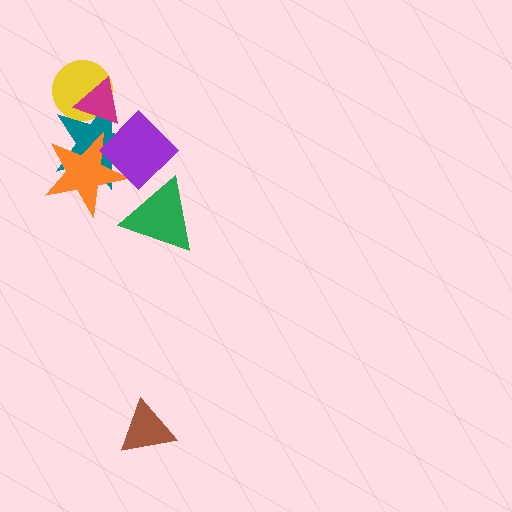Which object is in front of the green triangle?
The purple diamond is in front of the green triangle.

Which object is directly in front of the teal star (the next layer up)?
The magenta triangle is directly in front of the teal star.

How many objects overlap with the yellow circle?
2 objects overlap with the yellow circle.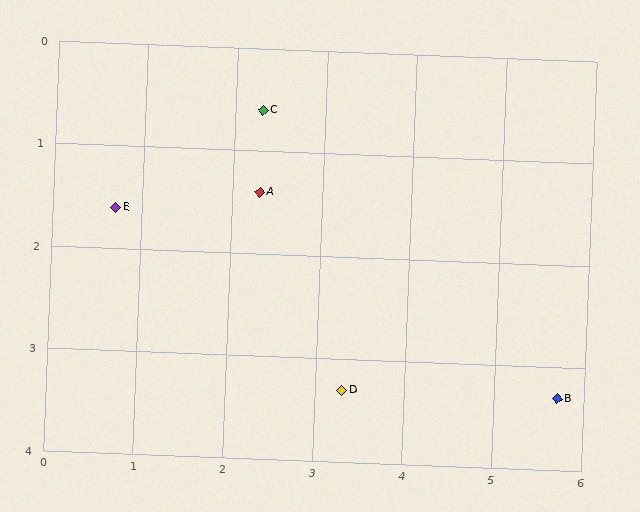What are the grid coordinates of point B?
Point B is at approximately (5.7, 3.3).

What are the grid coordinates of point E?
Point E is at approximately (0.7, 1.6).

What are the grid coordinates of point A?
Point A is at approximately (2.3, 1.4).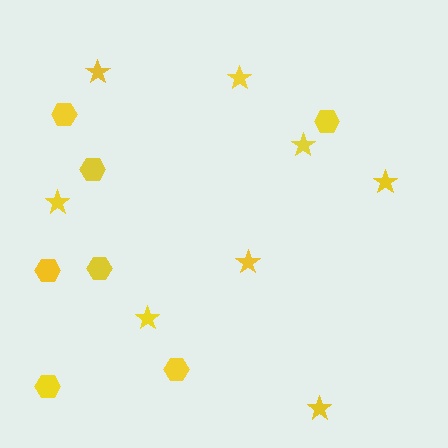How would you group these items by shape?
There are 2 groups: one group of hexagons (7) and one group of stars (8).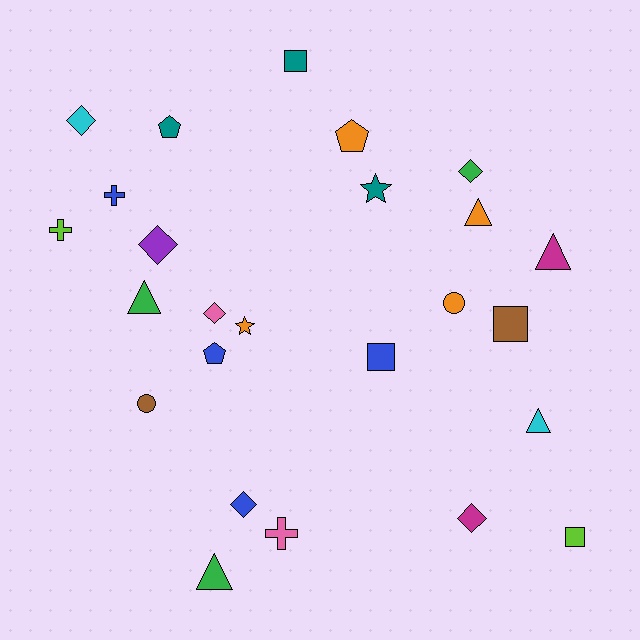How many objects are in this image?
There are 25 objects.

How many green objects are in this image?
There are 3 green objects.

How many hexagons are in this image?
There are no hexagons.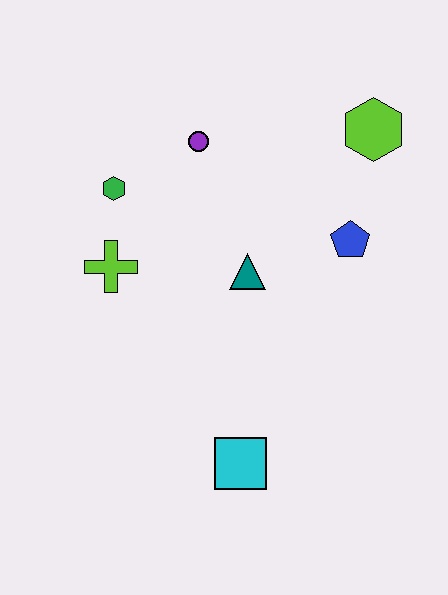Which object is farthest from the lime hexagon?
The cyan square is farthest from the lime hexagon.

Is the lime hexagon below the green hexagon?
No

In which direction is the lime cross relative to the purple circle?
The lime cross is below the purple circle.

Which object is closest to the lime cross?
The green hexagon is closest to the lime cross.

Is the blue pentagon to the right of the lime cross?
Yes